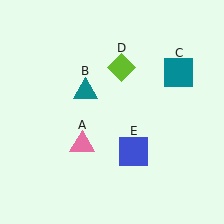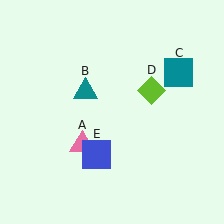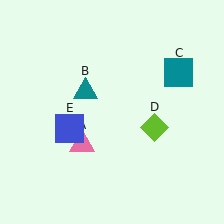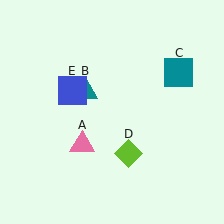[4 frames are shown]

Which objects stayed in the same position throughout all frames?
Pink triangle (object A) and teal triangle (object B) and teal square (object C) remained stationary.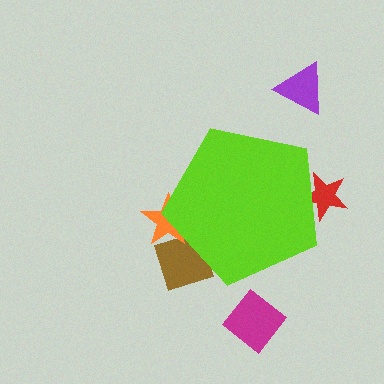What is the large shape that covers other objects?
A lime pentagon.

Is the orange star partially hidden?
Yes, the orange star is partially hidden behind the lime pentagon.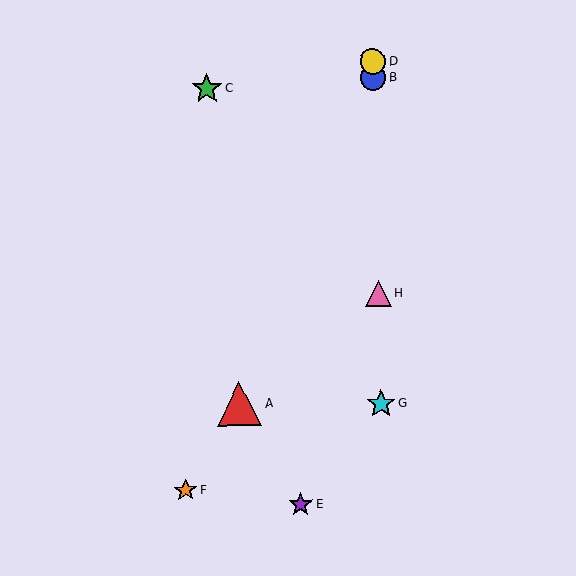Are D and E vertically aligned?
No, D is at x≈373 and E is at x≈301.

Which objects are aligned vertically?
Objects B, D, G, H are aligned vertically.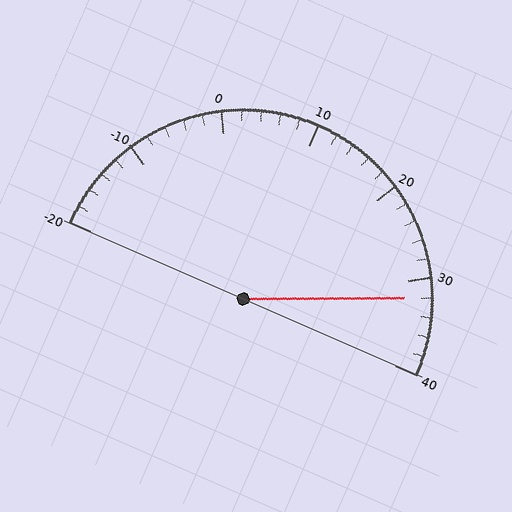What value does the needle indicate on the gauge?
The needle indicates approximately 32.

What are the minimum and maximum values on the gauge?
The gauge ranges from -20 to 40.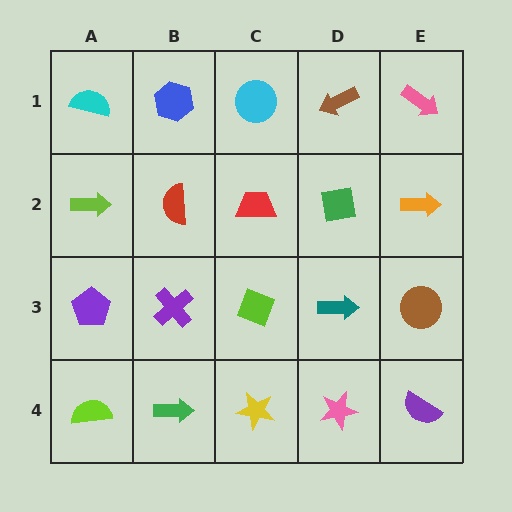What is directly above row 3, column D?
A green square.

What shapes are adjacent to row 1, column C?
A red trapezoid (row 2, column C), a blue hexagon (row 1, column B), a brown arrow (row 1, column D).